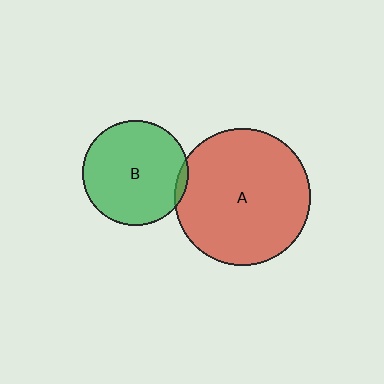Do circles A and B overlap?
Yes.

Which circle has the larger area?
Circle A (red).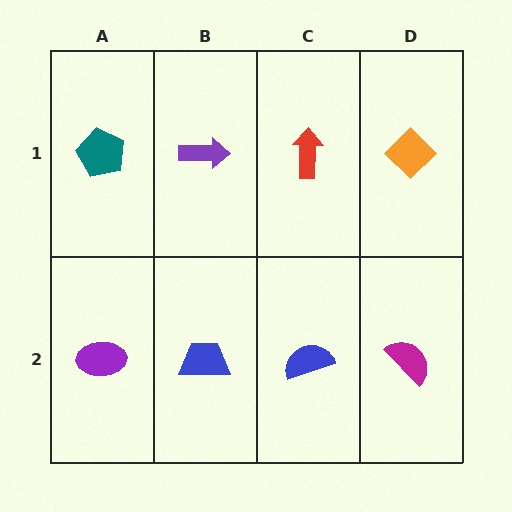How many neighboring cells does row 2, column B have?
3.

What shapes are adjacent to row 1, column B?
A blue trapezoid (row 2, column B), a teal pentagon (row 1, column A), a red arrow (row 1, column C).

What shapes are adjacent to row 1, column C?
A blue semicircle (row 2, column C), a purple arrow (row 1, column B), an orange diamond (row 1, column D).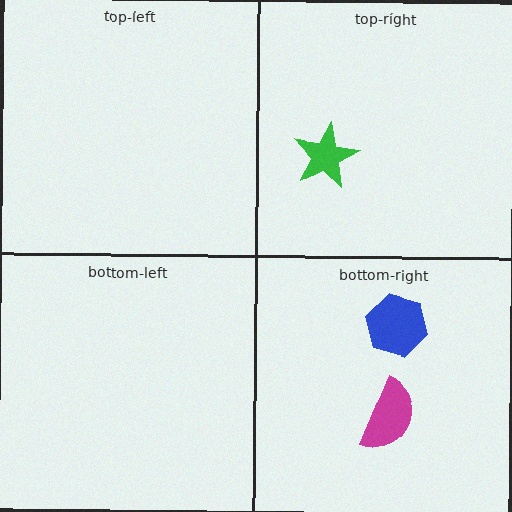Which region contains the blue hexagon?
The bottom-right region.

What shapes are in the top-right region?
The green star.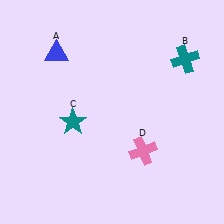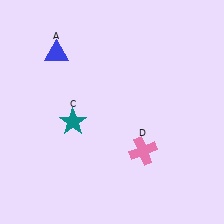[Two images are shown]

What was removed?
The teal cross (B) was removed in Image 2.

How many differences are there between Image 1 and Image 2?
There is 1 difference between the two images.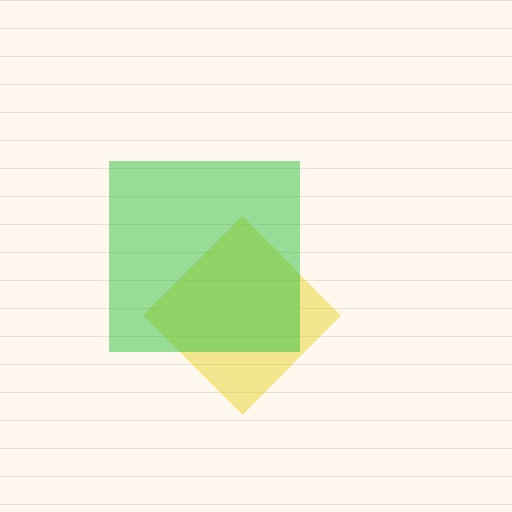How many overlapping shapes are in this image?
There are 2 overlapping shapes in the image.